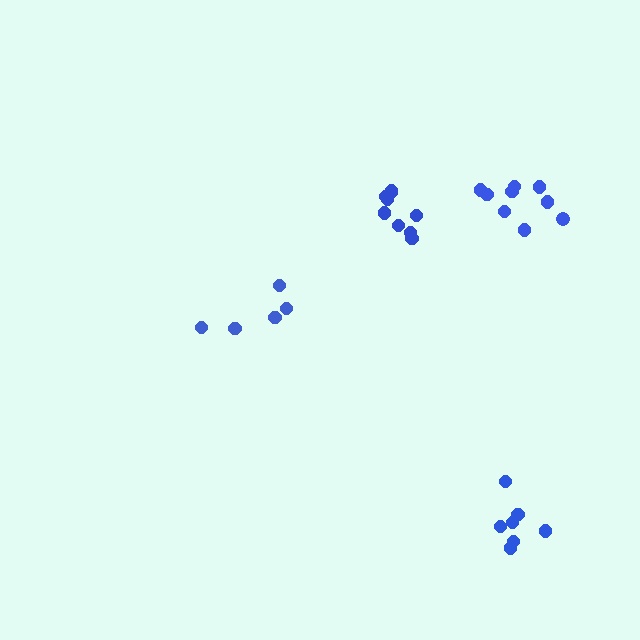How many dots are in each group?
Group 1: 9 dots, Group 2: 9 dots, Group 3: 5 dots, Group 4: 7 dots (30 total).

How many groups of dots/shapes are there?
There are 4 groups.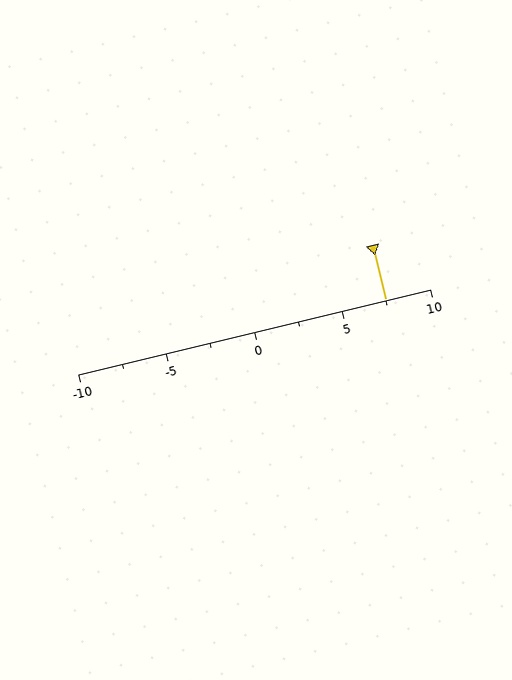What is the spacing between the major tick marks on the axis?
The major ticks are spaced 5 apart.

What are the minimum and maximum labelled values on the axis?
The axis runs from -10 to 10.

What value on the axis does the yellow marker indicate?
The marker indicates approximately 7.5.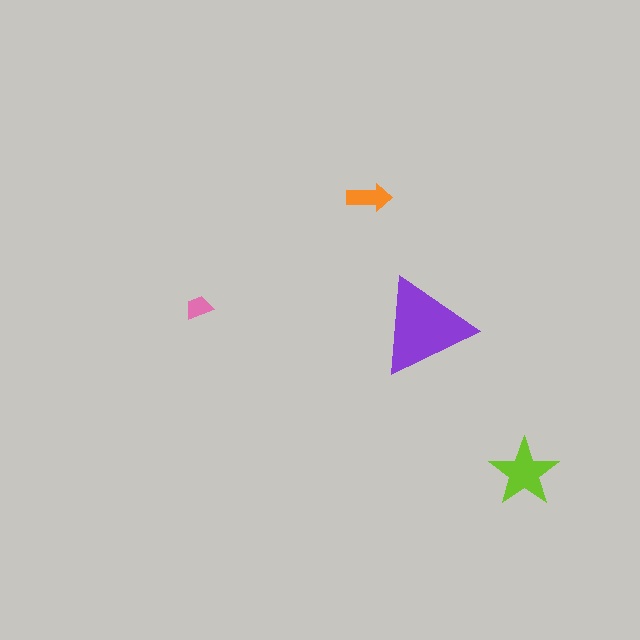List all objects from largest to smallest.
The purple triangle, the lime star, the orange arrow, the pink trapezoid.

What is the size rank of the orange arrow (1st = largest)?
3rd.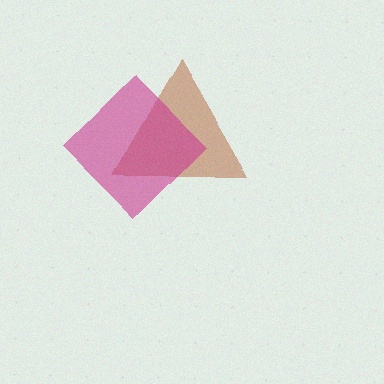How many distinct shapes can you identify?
There are 2 distinct shapes: a brown triangle, a magenta diamond.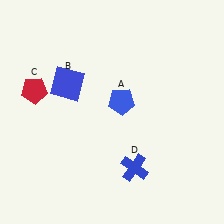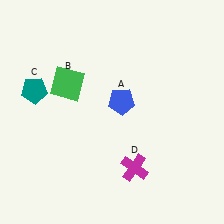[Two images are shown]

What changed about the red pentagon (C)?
In Image 1, C is red. In Image 2, it changed to teal.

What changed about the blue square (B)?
In Image 1, B is blue. In Image 2, it changed to green.